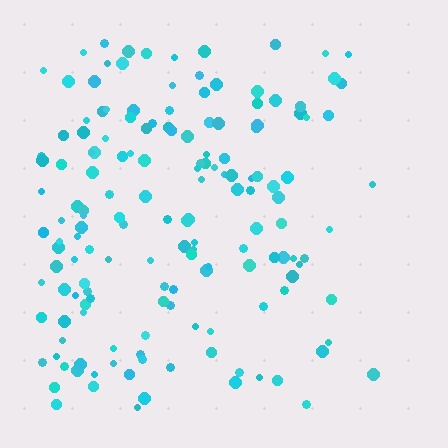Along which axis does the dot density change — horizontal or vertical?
Horizontal.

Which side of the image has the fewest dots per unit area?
The right.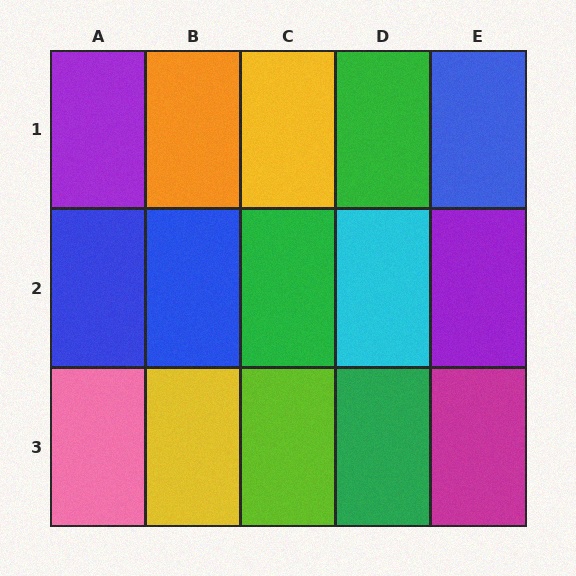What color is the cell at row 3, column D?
Green.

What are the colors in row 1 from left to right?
Purple, orange, yellow, green, blue.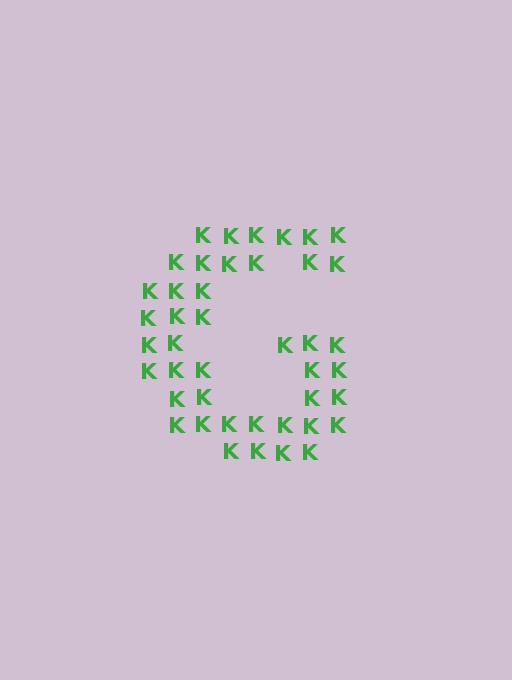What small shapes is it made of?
It is made of small letter K's.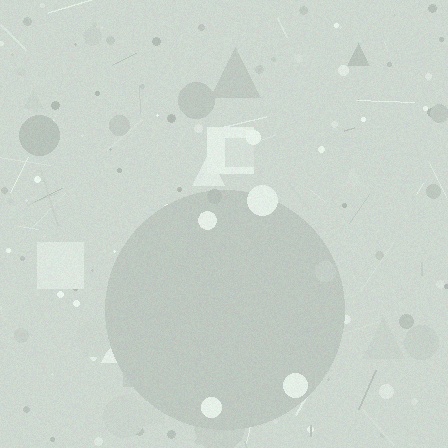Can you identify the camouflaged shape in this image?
The camouflaged shape is a circle.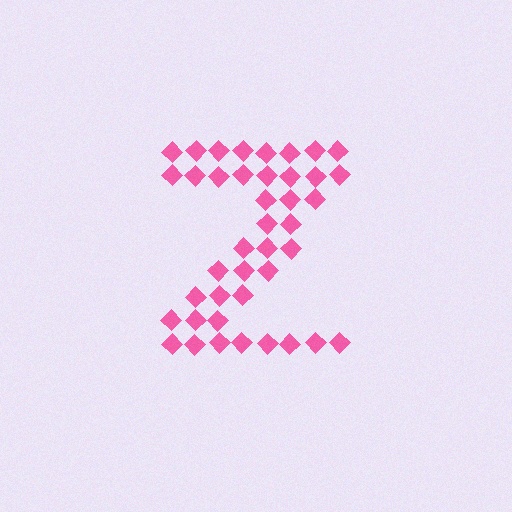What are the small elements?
The small elements are diamonds.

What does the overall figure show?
The overall figure shows the letter Z.